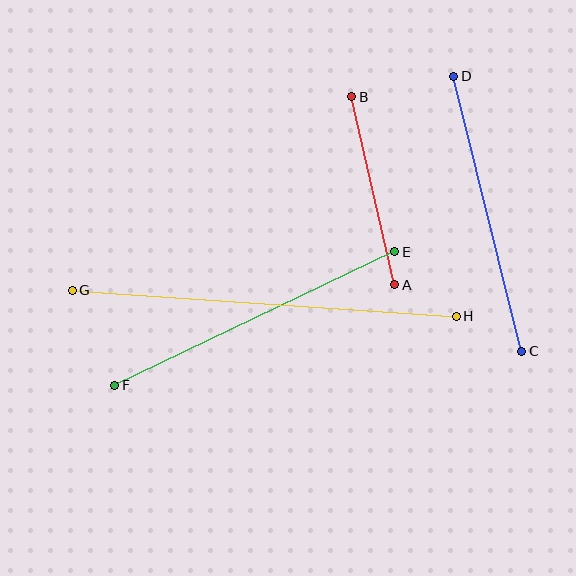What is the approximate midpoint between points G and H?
The midpoint is at approximately (264, 303) pixels.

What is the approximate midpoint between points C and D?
The midpoint is at approximately (488, 214) pixels.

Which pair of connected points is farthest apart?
Points G and H are farthest apart.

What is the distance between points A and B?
The distance is approximately 193 pixels.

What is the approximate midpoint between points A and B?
The midpoint is at approximately (373, 191) pixels.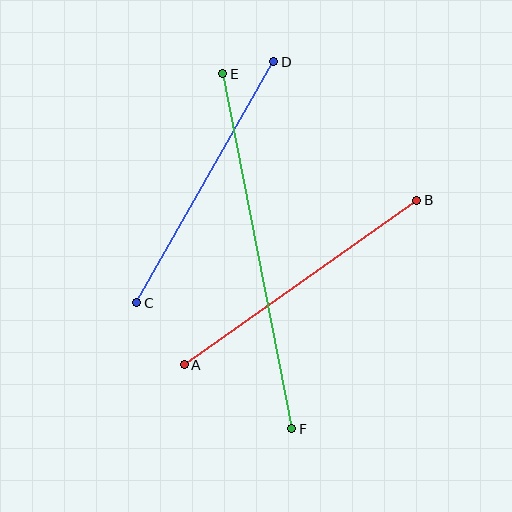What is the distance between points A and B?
The distance is approximately 284 pixels.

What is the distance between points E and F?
The distance is approximately 362 pixels.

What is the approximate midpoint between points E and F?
The midpoint is at approximately (257, 251) pixels.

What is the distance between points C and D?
The distance is approximately 277 pixels.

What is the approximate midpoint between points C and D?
The midpoint is at approximately (205, 182) pixels.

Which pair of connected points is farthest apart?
Points E and F are farthest apart.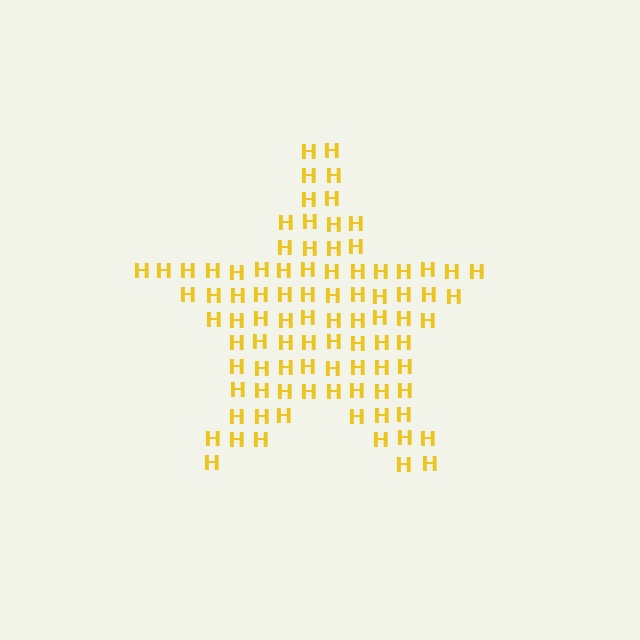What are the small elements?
The small elements are letter H's.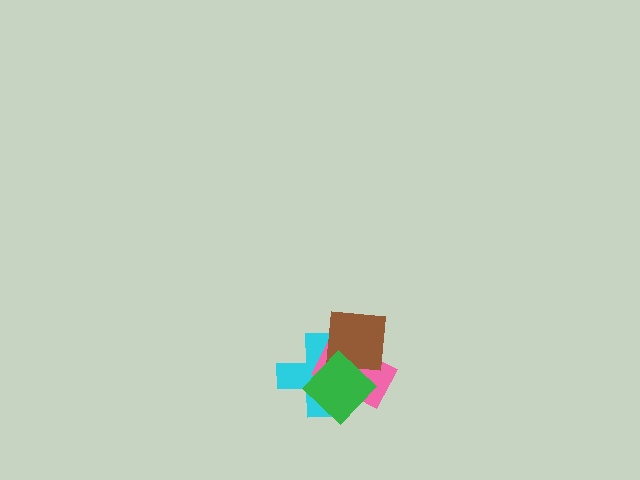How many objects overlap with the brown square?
3 objects overlap with the brown square.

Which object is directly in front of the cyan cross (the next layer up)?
The pink rectangle is directly in front of the cyan cross.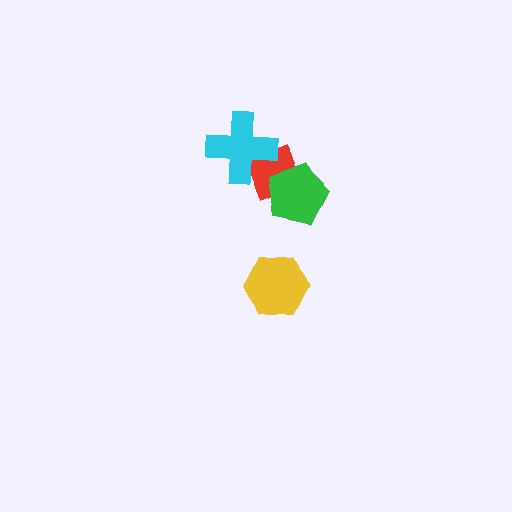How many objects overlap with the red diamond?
2 objects overlap with the red diamond.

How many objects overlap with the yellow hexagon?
0 objects overlap with the yellow hexagon.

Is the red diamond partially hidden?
Yes, it is partially covered by another shape.